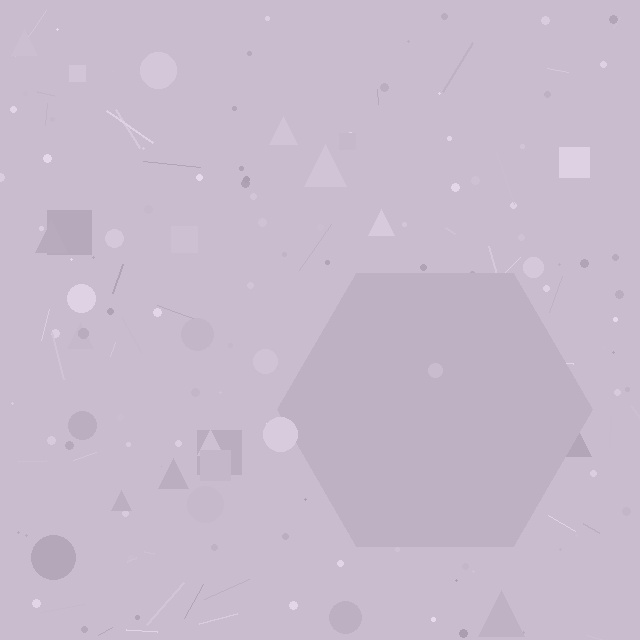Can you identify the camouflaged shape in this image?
The camouflaged shape is a hexagon.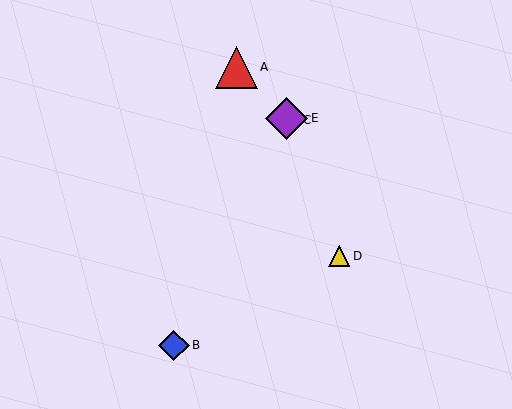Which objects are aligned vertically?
Objects C, E are aligned vertically.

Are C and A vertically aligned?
No, C is at x≈287 and A is at x≈236.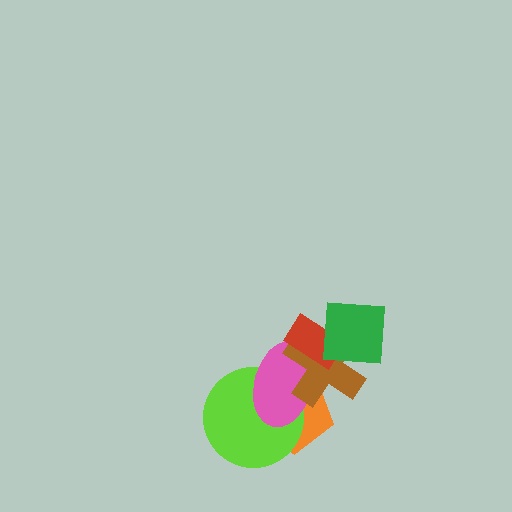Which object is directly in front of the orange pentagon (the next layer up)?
The lime circle is directly in front of the orange pentagon.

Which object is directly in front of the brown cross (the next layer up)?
The red rectangle is directly in front of the brown cross.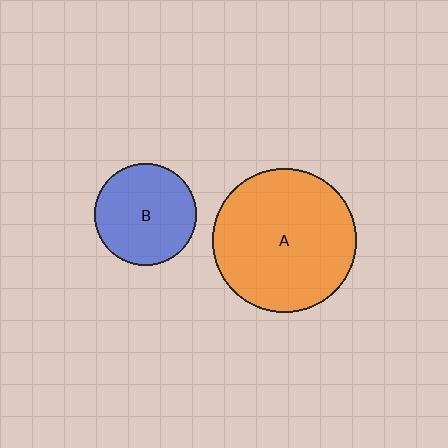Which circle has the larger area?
Circle A (orange).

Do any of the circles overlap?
No, none of the circles overlap.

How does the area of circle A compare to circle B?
Approximately 2.0 times.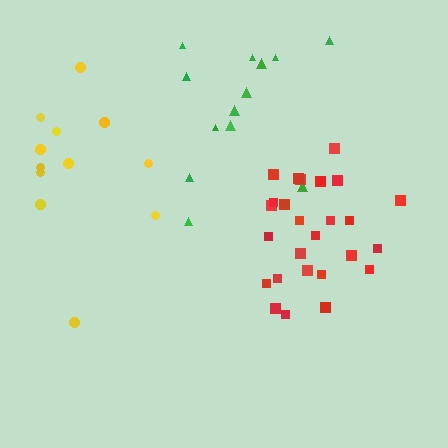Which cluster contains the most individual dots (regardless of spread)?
Red (26).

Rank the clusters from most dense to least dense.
red, green, yellow.